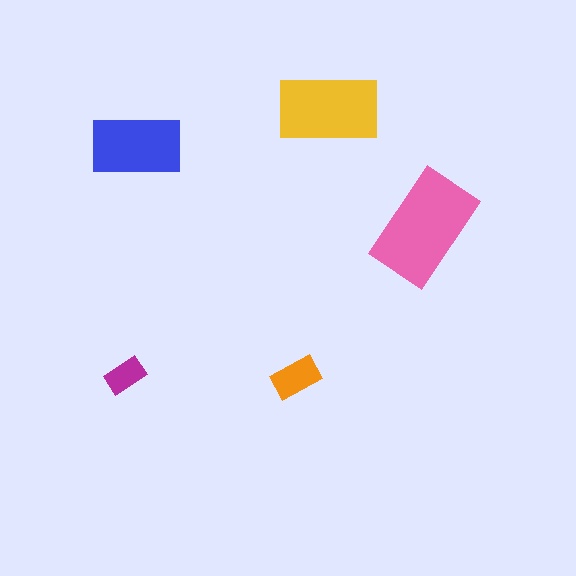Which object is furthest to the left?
The magenta rectangle is leftmost.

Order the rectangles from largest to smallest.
the pink one, the yellow one, the blue one, the orange one, the magenta one.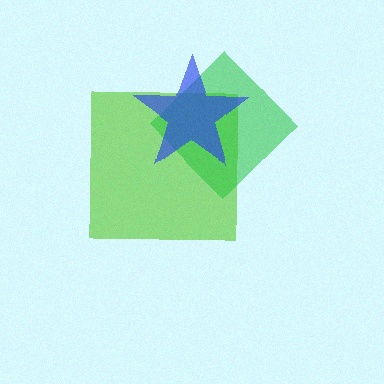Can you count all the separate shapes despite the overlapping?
Yes, there are 3 separate shapes.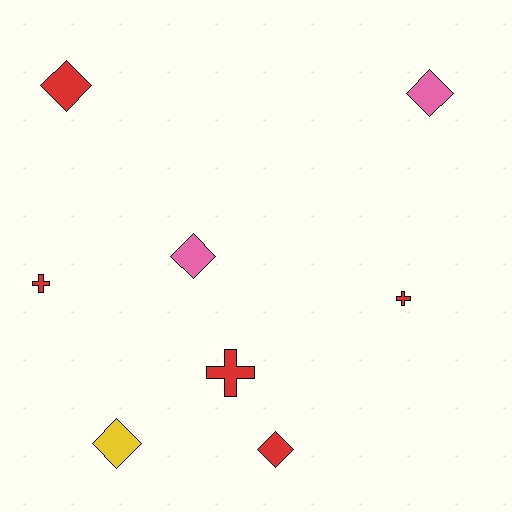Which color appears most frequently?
Red, with 5 objects.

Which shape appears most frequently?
Diamond, with 5 objects.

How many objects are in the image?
There are 8 objects.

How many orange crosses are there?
There are no orange crosses.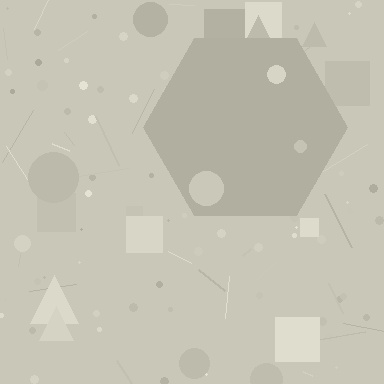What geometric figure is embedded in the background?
A hexagon is embedded in the background.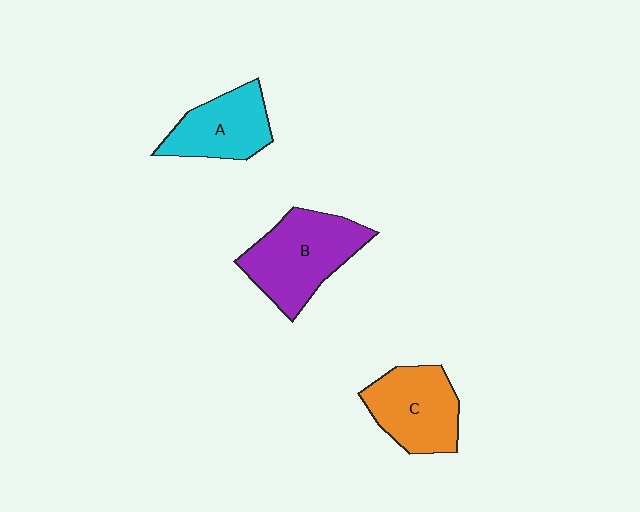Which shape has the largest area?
Shape B (purple).